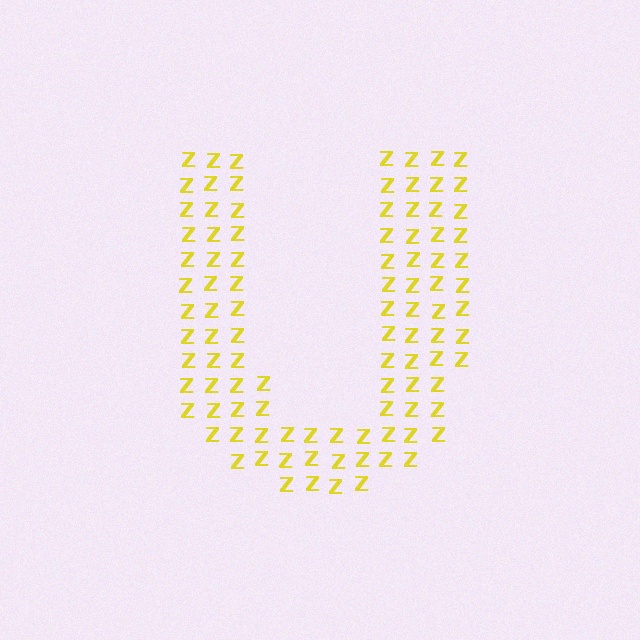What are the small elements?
The small elements are letter Z's.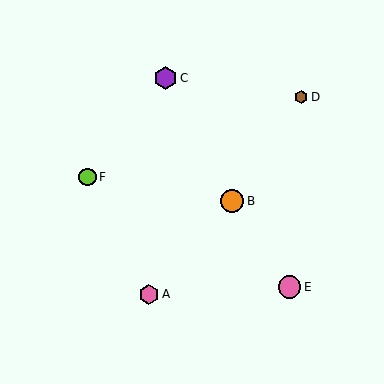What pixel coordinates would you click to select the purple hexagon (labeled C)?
Click at (165, 78) to select the purple hexagon C.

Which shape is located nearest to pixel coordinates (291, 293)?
The pink circle (labeled E) at (289, 287) is nearest to that location.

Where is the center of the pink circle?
The center of the pink circle is at (289, 287).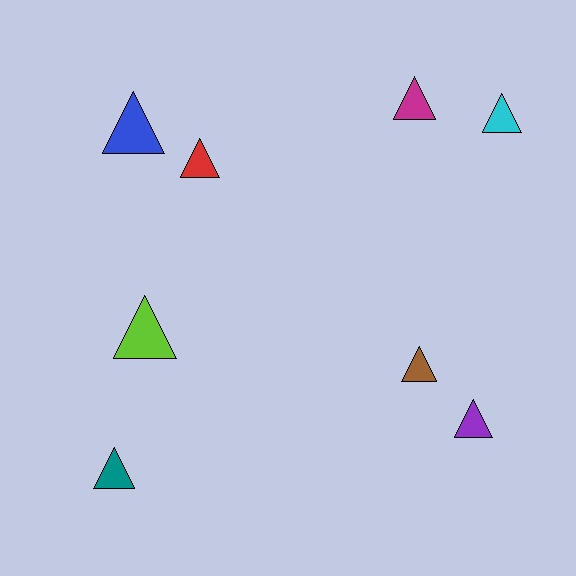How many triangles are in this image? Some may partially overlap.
There are 8 triangles.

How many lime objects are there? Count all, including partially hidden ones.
There is 1 lime object.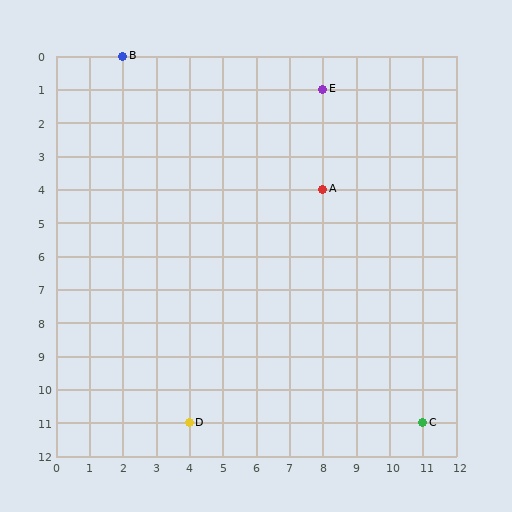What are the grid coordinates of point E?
Point E is at grid coordinates (8, 1).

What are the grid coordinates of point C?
Point C is at grid coordinates (11, 11).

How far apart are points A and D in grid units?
Points A and D are 4 columns and 7 rows apart (about 8.1 grid units diagonally).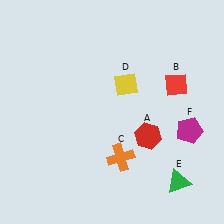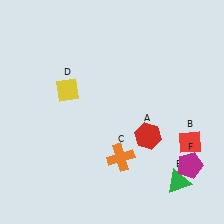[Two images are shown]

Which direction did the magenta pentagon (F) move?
The magenta pentagon (F) moved down.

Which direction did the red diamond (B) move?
The red diamond (B) moved down.